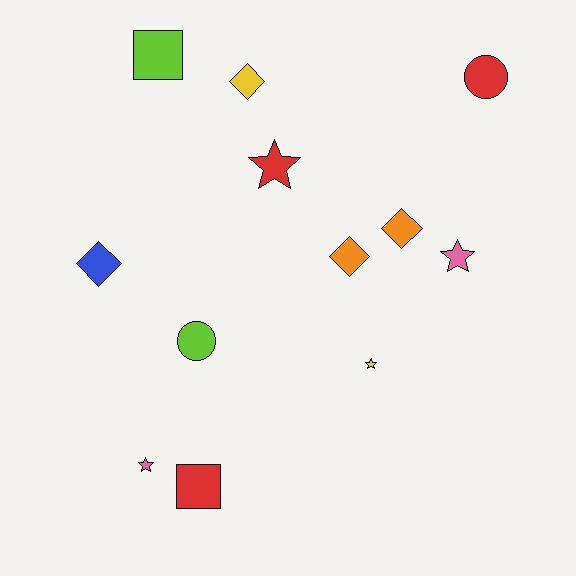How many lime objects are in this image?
There are 2 lime objects.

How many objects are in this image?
There are 12 objects.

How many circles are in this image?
There are 2 circles.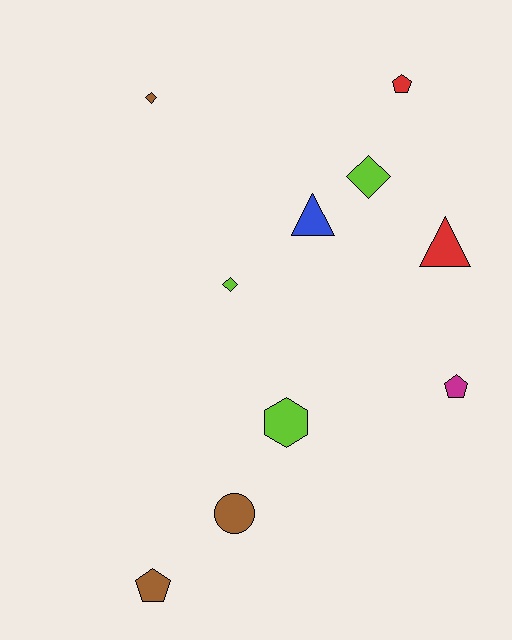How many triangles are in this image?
There are 2 triangles.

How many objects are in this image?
There are 10 objects.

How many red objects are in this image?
There are 2 red objects.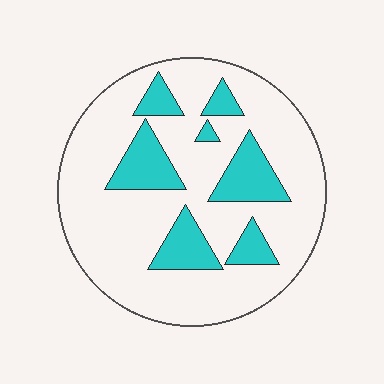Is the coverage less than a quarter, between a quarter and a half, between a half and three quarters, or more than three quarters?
Less than a quarter.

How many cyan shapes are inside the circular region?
7.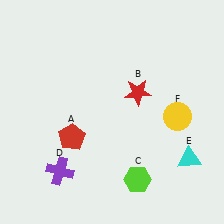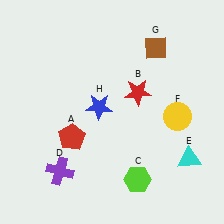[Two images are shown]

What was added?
A brown diamond (G), a blue star (H) were added in Image 2.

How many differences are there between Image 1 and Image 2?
There are 2 differences between the two images.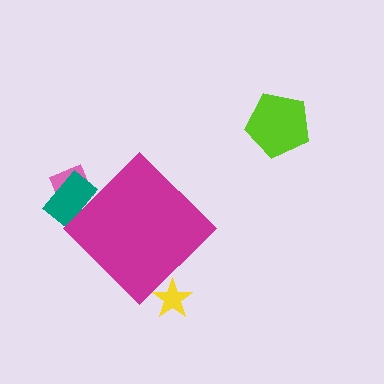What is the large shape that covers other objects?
A magenta diamond.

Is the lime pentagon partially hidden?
No, the lime pentagon is fully visible.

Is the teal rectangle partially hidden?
Yes, the teal rectangle is partially hidden behind the magenta diamond.